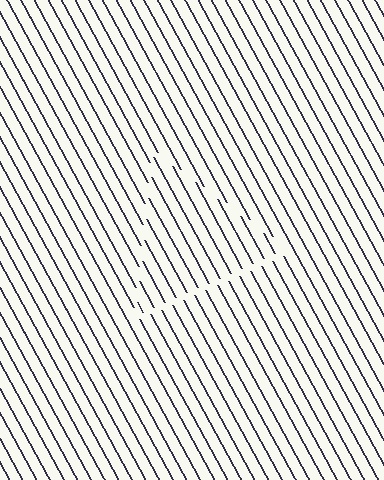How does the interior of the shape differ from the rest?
The interior of the shape contains the same grating, shifted by half a period — the contour is defined by the phase discontinuity where line-ends from the inner and outer gratings abut.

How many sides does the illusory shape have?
3 sides — the line-ends trace a triangle.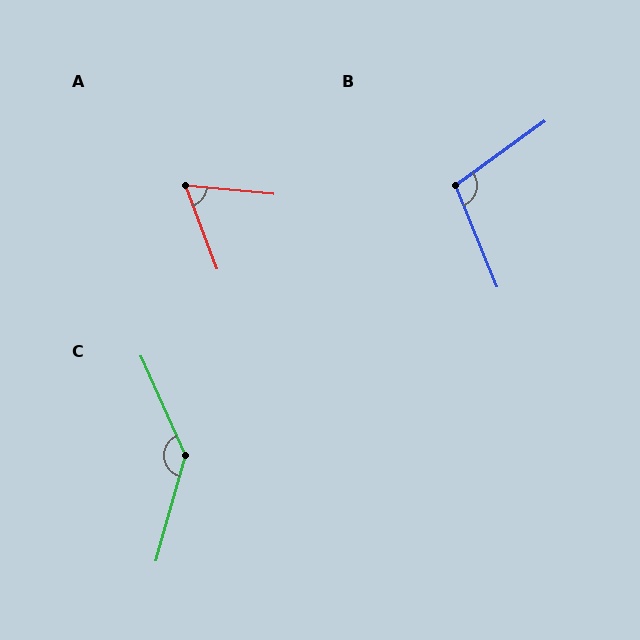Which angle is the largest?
C, at approximately 140 degrees.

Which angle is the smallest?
A, at approximately 64 degrees.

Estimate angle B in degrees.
Approximately 104 degrees.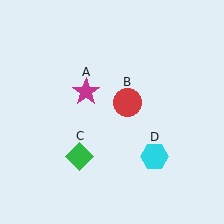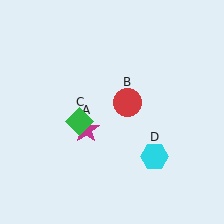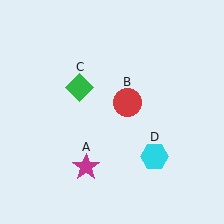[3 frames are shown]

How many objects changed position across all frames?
2 objects changed position: magenta star (object A), green diamond (object C).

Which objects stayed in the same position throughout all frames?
Red circle (object B) and cyan hexagon (object D) remained stationary.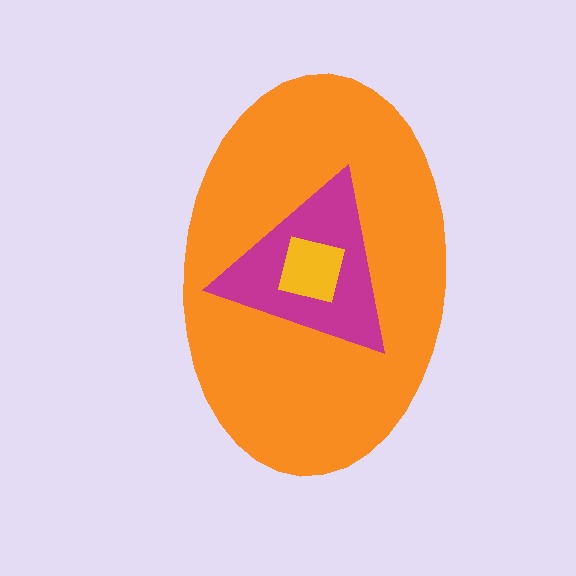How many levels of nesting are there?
3.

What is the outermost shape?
The orange ellipse.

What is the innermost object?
The yellow square.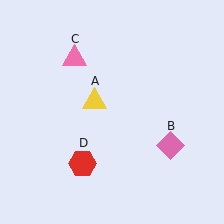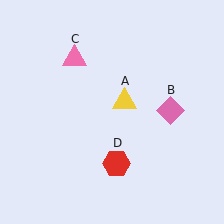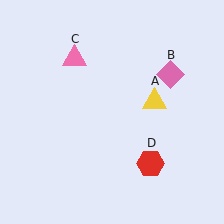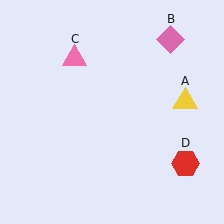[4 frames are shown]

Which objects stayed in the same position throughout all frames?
Pink triangle (object C) remained stationary.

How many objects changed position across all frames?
3 objects changed position: yellow triangle (object A), pink diamond (object B), red hexagon (object D).